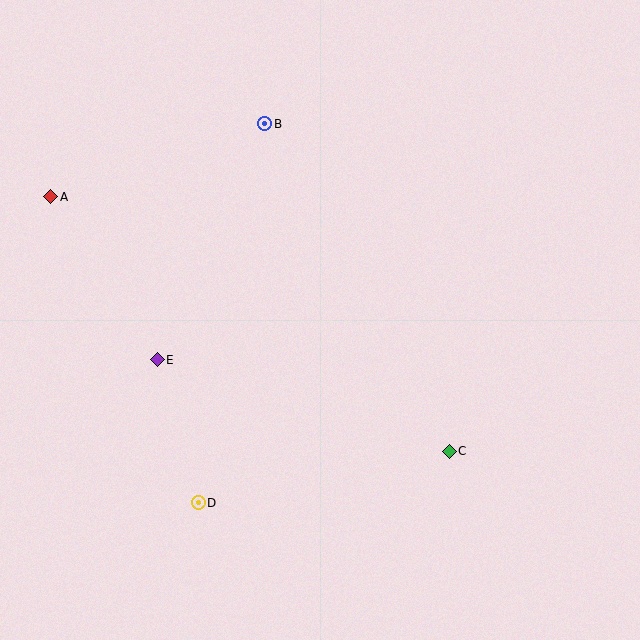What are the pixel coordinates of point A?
Point A is at (51, 197).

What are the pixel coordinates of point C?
Point C is at (449, 451).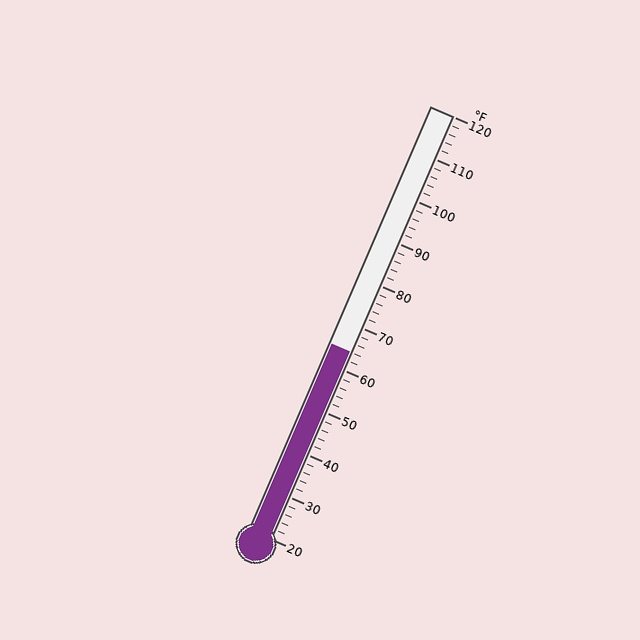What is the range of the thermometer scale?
The thermometer scale ranges from 20°F to 120°F.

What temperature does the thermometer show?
The thermometer shows approximately 64°F.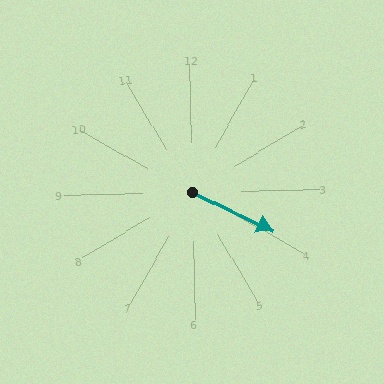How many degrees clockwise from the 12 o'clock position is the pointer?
Approximately 117 degrees.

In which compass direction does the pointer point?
Southeast.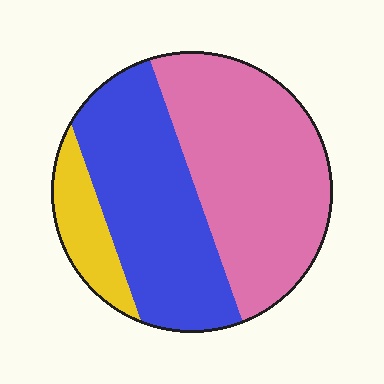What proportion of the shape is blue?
Blue covers around 40% of the shape.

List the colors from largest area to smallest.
From largest to smallest: pink, blue, yellow.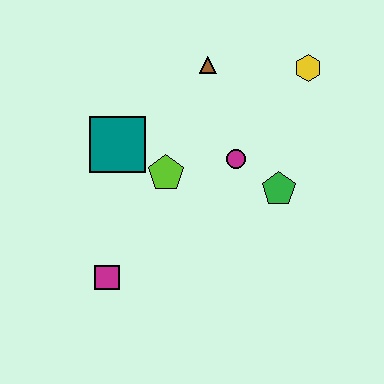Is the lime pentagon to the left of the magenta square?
No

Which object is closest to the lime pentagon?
The teal square is closest to the lime pentagon.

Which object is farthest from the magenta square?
The yellow hexagon is farthest from the magenta square.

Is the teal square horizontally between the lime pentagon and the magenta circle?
No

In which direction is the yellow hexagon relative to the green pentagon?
The yellow hexagon is above the green pentagon.